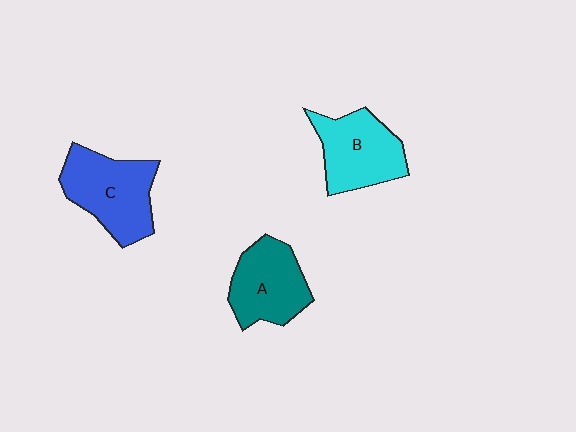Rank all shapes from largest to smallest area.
From largest to smallest: C (blue), B (cyan), A (teal).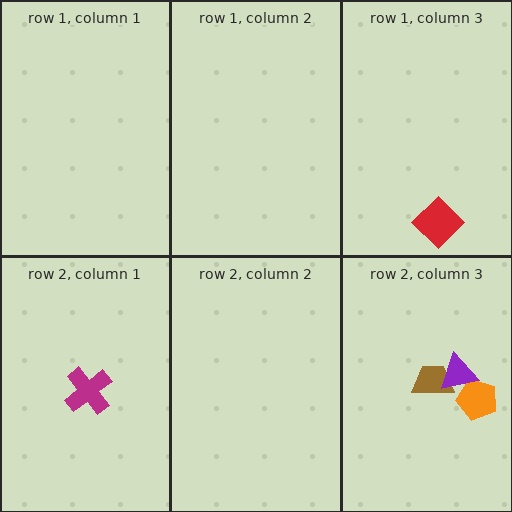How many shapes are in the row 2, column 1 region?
1.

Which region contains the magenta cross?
The row 2, column 1 region.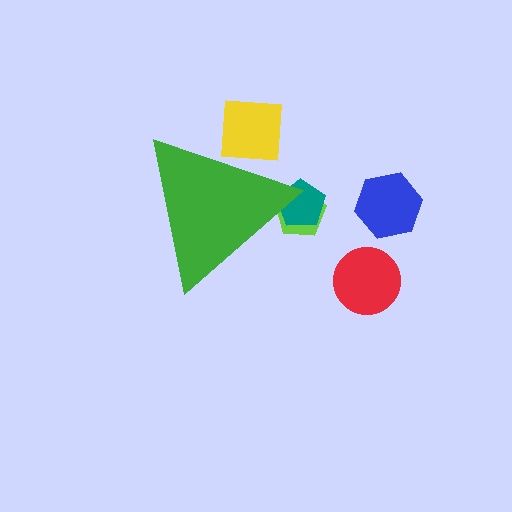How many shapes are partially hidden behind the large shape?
3 shapes are partially hidden.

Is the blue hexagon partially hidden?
No, the blue hexagon is fully visible.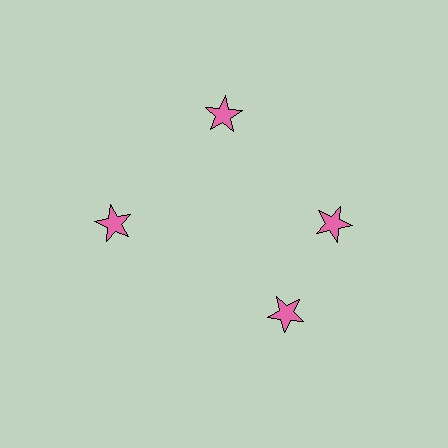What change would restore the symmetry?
The symmetry would be restored by rotating it back into even spacing with its neighbors so that all 4 stars sit at equal angles and equal distance from the center.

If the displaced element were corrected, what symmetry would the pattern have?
It would have 4-fold rotational symmetry — the pattern would map onto itself every 90 degrees.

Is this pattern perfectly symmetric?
No. The 4 pink stars are arranged in a ring, but one element near the 6 o'clock position is rotated out of alignment along the ring, breaking the 4-fold rotational symmetry.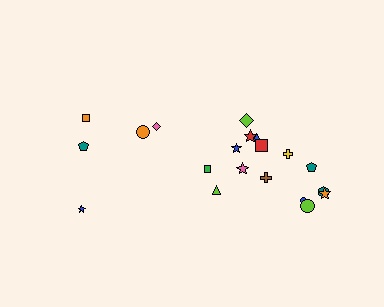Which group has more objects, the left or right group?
The right group.